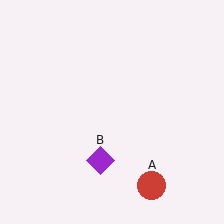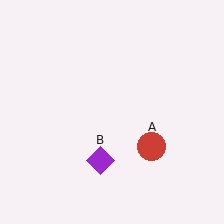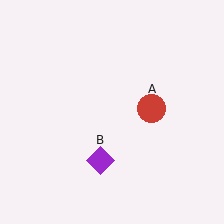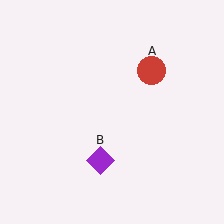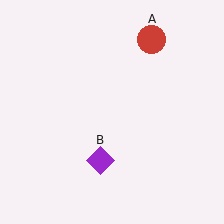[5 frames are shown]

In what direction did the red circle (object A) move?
The red circle (object A) moved up.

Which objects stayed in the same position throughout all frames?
Purple diamond (object B) remained stationary.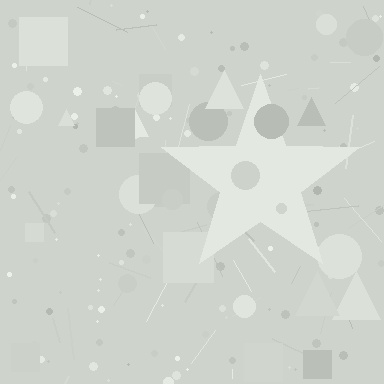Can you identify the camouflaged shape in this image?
The camouflaged shape is a star.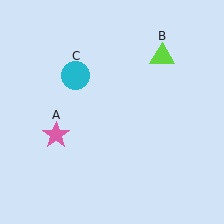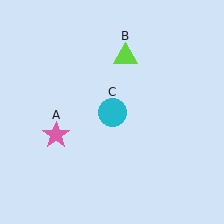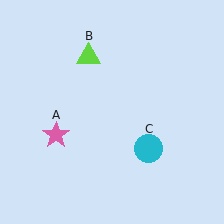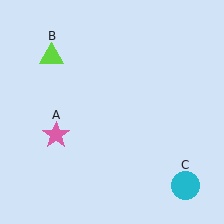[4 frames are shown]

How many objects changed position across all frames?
2 objects changed position: lime triangle (object B), cyan circle (object C).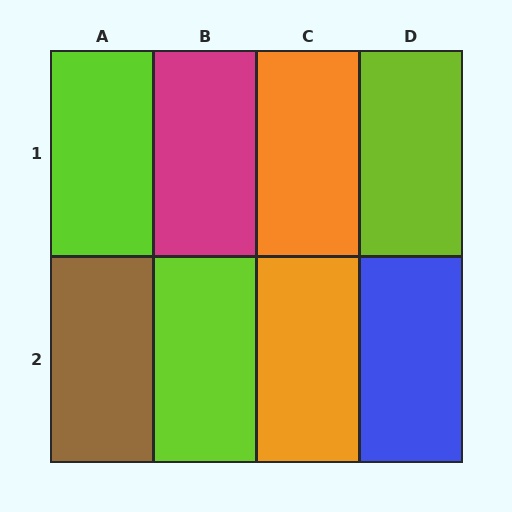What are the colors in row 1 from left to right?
Lime, magenta, orange, lime.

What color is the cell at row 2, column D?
Blue.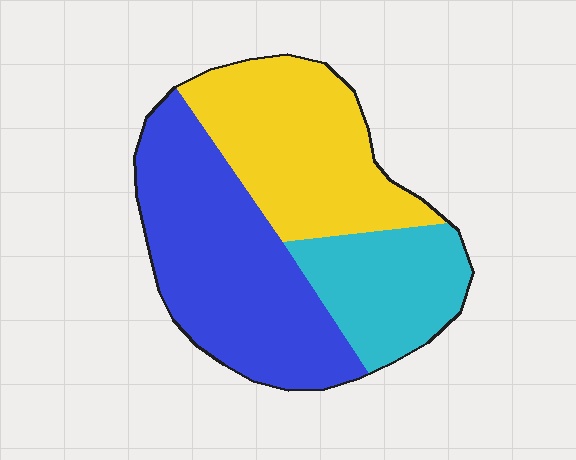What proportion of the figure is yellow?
Yellow covers about 35% of the figure.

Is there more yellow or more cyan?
Yellow.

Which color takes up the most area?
Blue, at roughly 45%.